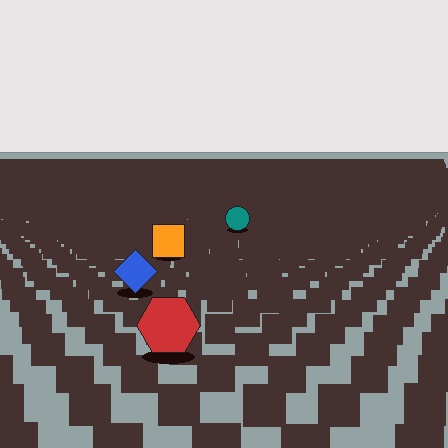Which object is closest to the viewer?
The red hexagon is closest. The texture marks near it are larger and more spread out.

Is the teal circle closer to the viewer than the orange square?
No. The orange square is closer — you can tell from the texture gradient: the ground texture is coarser near it.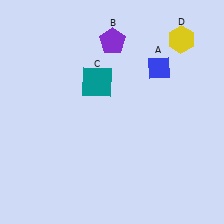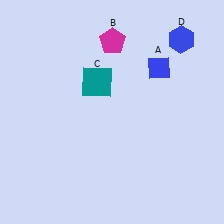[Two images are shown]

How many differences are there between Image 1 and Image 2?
There are 2 differences between the two images.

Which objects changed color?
B changed from purple to magenta. D changed from yellow to blue.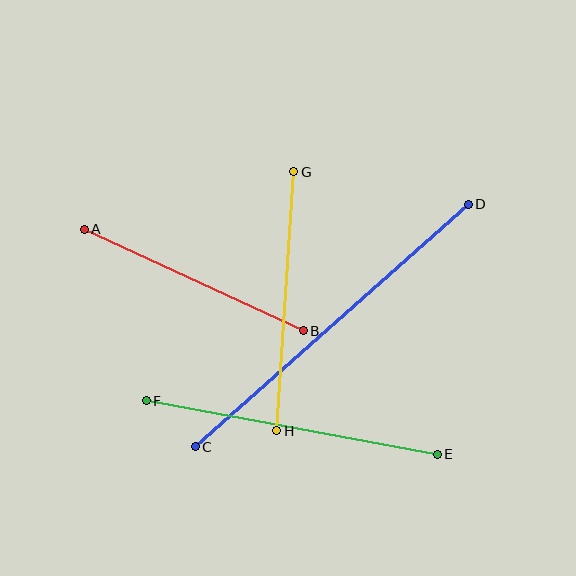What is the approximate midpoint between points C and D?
The midpoint is at approximately (332, 325) pixels.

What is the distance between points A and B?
The distance is approximately 242 pixels.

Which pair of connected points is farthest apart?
Points C and D are farthest apart.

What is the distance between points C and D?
The distance is approximately 365 pixels.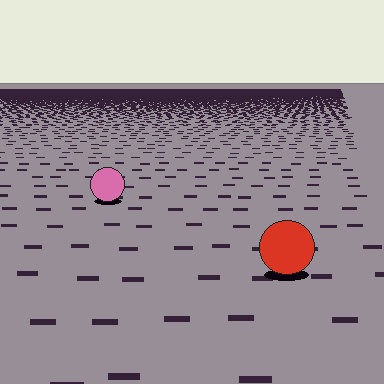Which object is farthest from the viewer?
The pink circle is farthest from the viewer. It appears smaller and the ground texture around it is denser.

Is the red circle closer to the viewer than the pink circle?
Yes. The red circle is closer — you can tell from the texture gradient: the ground texture is coarser near it.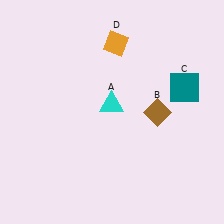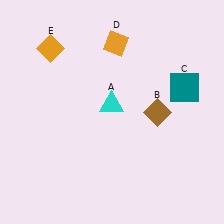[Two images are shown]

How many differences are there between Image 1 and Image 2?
There is 1 difference between the two images.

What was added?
An orange diamond (E) was added in Image 2.